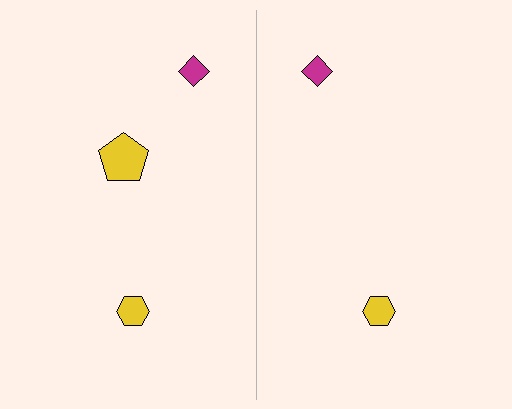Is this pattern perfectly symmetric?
No, the pattern is not perfectly symmetric. A yellow pentagon is missing from the right side.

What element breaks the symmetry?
A yellow pentagon is missing from the right side.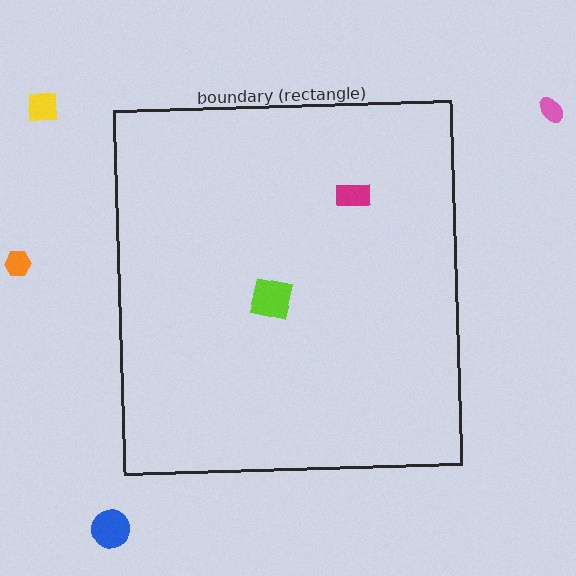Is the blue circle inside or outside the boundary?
Outside.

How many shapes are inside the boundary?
2 inside, 4 outside.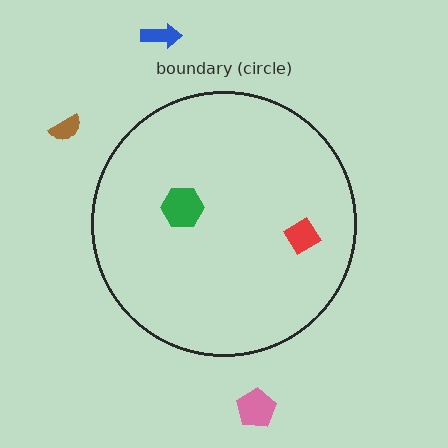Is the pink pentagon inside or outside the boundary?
Outside.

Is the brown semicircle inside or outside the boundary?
Outside.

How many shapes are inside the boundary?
2 inside, 3 outside.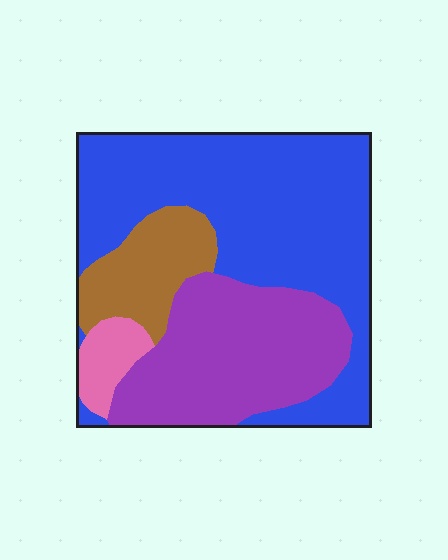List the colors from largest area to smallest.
From largest to smallest: blue, purple, brown, pink.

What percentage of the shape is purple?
Purple takes up about one third (1/3) of the shape.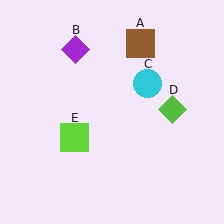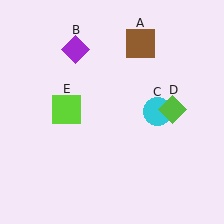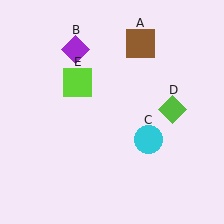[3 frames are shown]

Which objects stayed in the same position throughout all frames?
Brown square (object A) and purple diamond (object B) and lime diamond (object D) remained stationary.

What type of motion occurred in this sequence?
The cyan circle (object C), lime square (object E) rotated clockwise around the center of the scene.